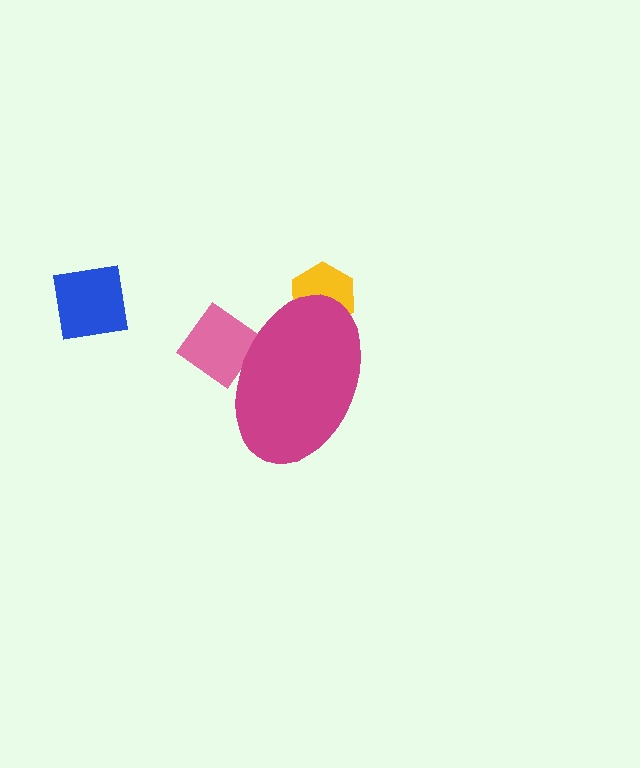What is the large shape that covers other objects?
A magenta ellipse.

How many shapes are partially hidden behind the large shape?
2 shapes are partially hidden.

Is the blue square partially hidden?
No, the blue square is fully visible.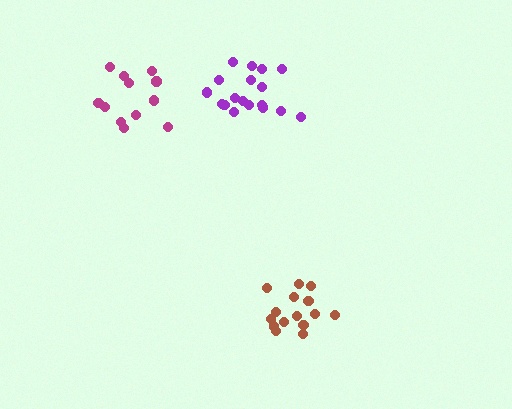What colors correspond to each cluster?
The clusters are colored: brown, purple, magenta.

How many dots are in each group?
Group 1: 15 dots, Group 2: 18 dots, Group 3: 12 dots (45 total).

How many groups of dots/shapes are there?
There are 3 groups.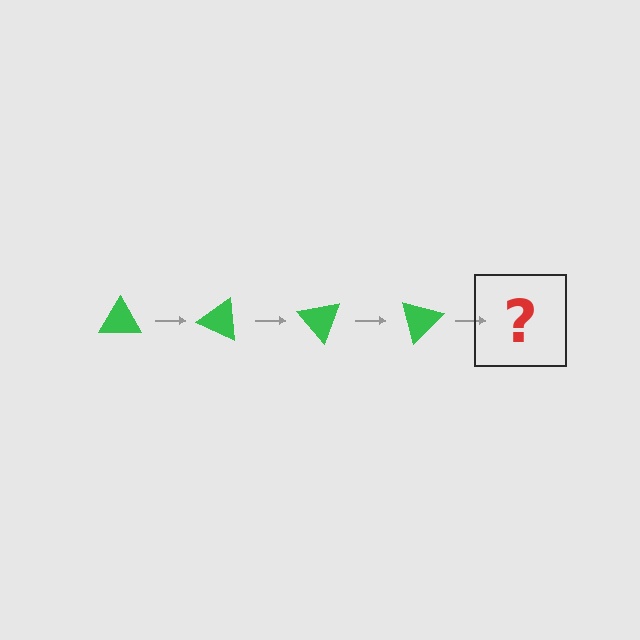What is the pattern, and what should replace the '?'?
The pattern is that the triangle rotates 25 degrees each step. The '?' should be a green triangle rotated 100 degrees.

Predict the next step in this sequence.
The next step is a green triangle rotated 100 degrees.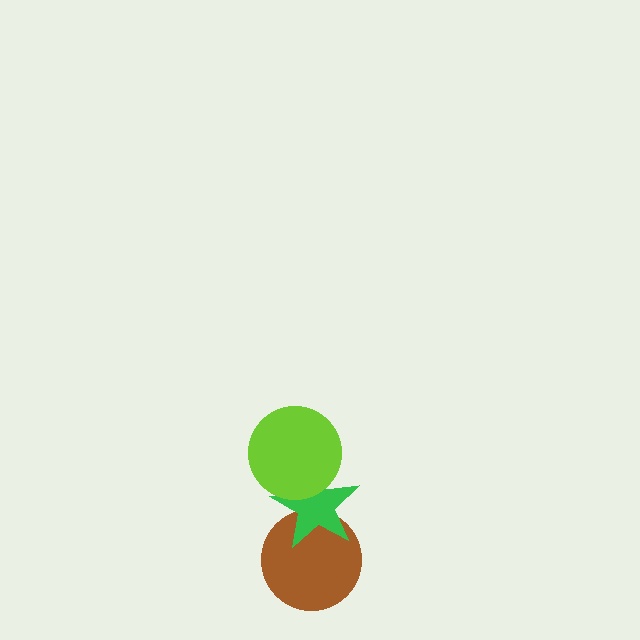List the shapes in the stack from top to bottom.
From top to bottom: the lime circle, the green star, the brown circle.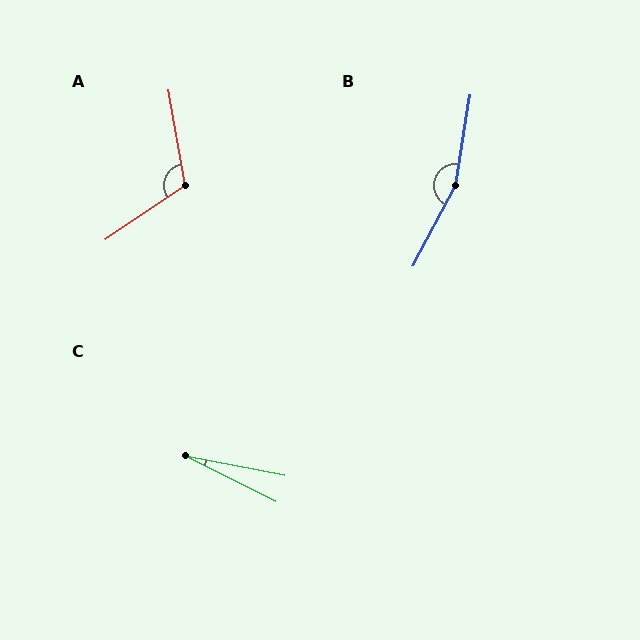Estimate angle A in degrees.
Approximately 114 degrees.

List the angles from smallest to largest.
C (16°), A (114°), B (162°).